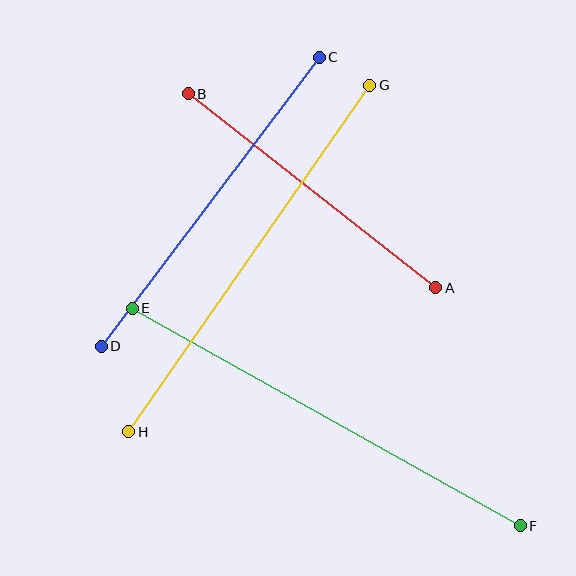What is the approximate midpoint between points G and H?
The midpoint is at approximately (249, 259) pixels.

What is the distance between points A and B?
The distance is approximately 314 pixels.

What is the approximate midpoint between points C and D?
The midpoint is at approximately (210, 202) pixels.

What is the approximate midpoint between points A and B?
The midpoint is at approximately (312, 191) pixels.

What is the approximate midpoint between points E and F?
The midpoint is at approximately (326, 417) pixels.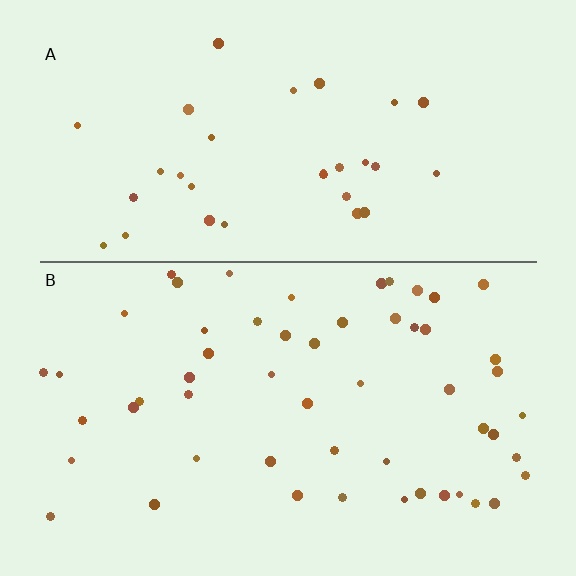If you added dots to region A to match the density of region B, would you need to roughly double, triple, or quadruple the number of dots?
Approximately double.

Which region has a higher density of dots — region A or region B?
B (the bottom).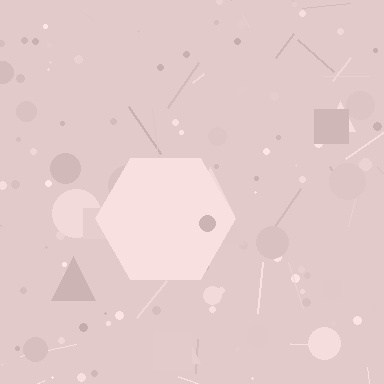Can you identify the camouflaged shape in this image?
The camouflaged shape is a hexagon.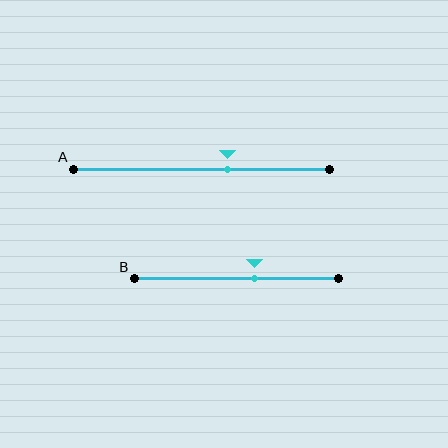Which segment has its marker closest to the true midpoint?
Segment B has its marker closest to the true midpoint.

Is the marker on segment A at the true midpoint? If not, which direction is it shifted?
No, the marker on segment A is shifted to the right by about 10% of the segment length.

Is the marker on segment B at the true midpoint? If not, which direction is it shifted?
No, the marker on segment B is shifted to the right by about 9% of the segment length.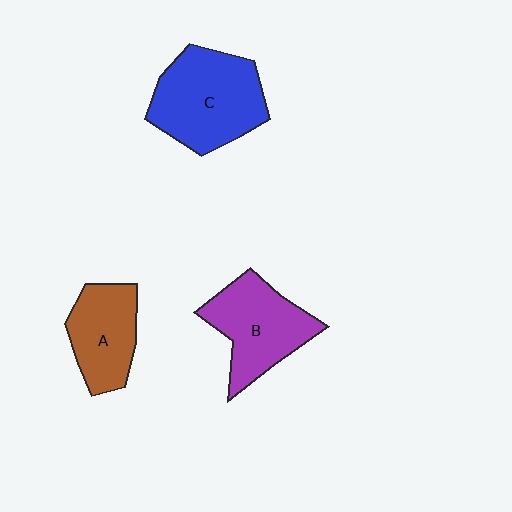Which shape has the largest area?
Shape C (blue).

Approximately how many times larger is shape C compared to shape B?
Approximately 1.2 times.